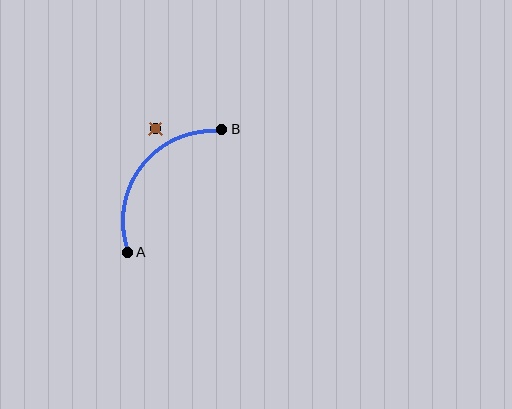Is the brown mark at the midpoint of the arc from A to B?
No — the brown mark does not lie on the arc at all. It sits slightly outside the curve.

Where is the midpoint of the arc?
The arc midpoint is the point on the curve farthest from the straight line joining A and B. It sits above and to the left of that line.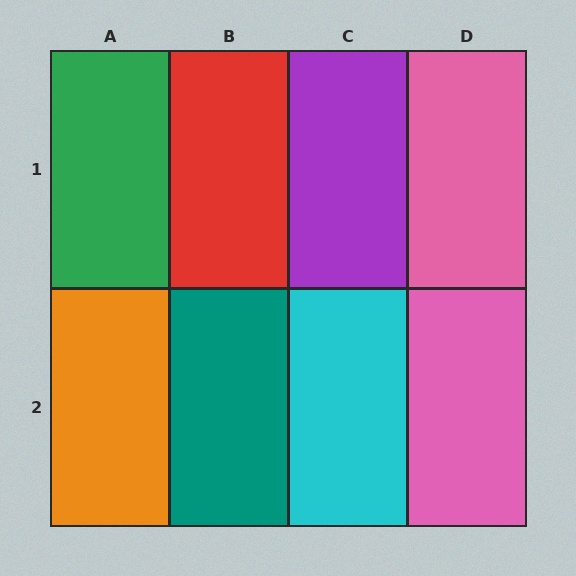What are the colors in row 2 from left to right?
Orange, teal, cyan, pink.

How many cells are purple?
1 cell is purple.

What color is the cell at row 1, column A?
Green.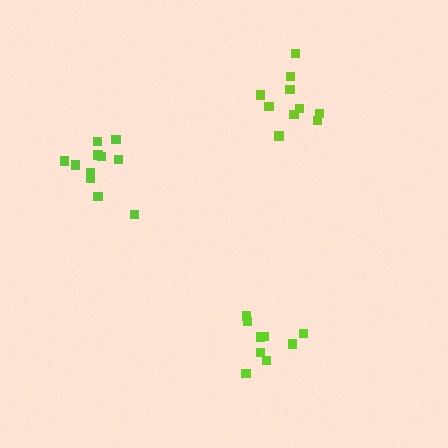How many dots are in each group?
Group 1: 9 dots, Group 2: 10 dots, Group 3: 11 dots (30 total).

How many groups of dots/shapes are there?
There are 3 groups.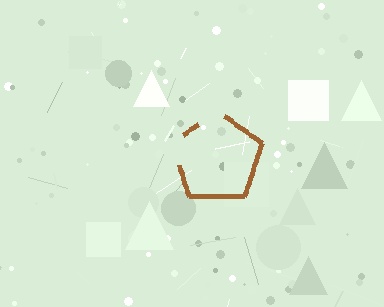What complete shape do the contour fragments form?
The contour fragments form a pentagon.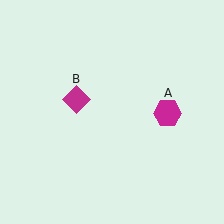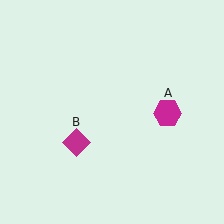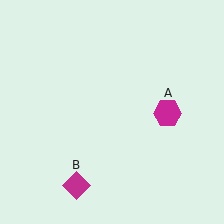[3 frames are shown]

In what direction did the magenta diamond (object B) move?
The magenta diamond (object B) moved down.